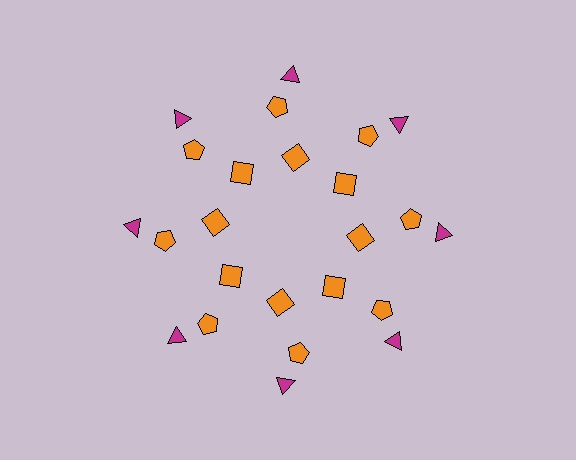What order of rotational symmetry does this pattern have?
This pattern has 8-fold rotational symmetry.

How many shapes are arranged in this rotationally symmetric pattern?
There are 24 shapes, arranged in 8 groups of 3.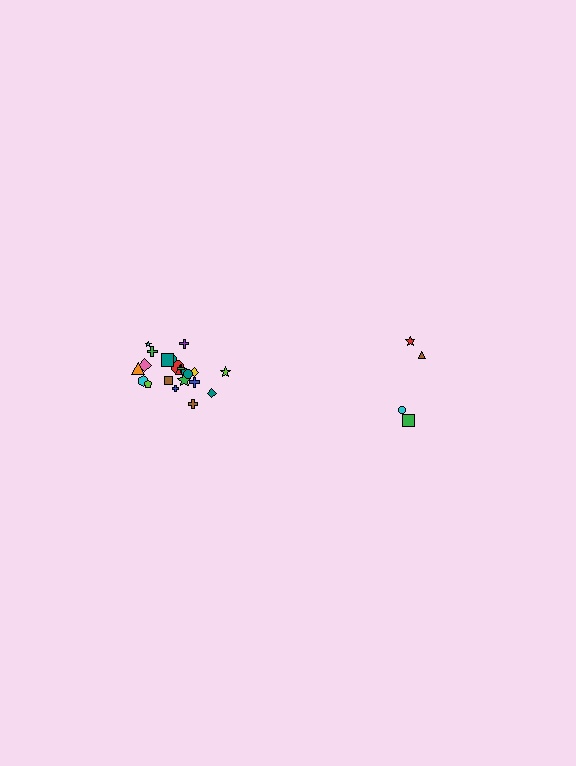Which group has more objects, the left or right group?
The left group.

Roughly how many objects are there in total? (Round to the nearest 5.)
Roughly 25 objects in total.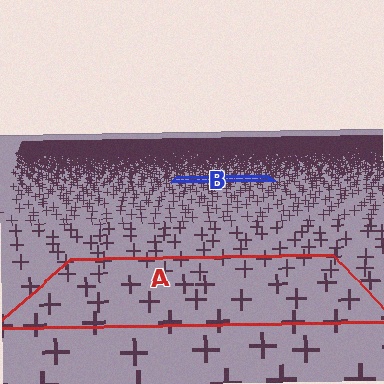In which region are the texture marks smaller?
The texture marks are smaller in region B, because it is farther away.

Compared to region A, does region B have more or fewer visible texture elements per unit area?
Region B has more texture elements per unit area — they are packed more densely because it is farther away.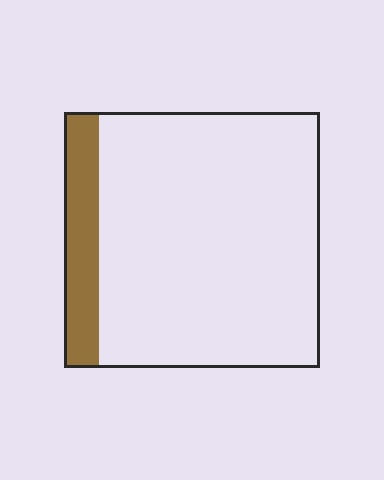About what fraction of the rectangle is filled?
About one eighth (1/8).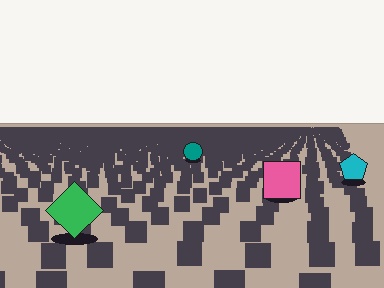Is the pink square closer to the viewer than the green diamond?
No. The green diamond is closer — you can tell from the texture gradient: the ground texture is coarser near it.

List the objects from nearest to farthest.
From nearest to farthest: the green diamond, the pink square, the cyan pentagon, the teal circle.